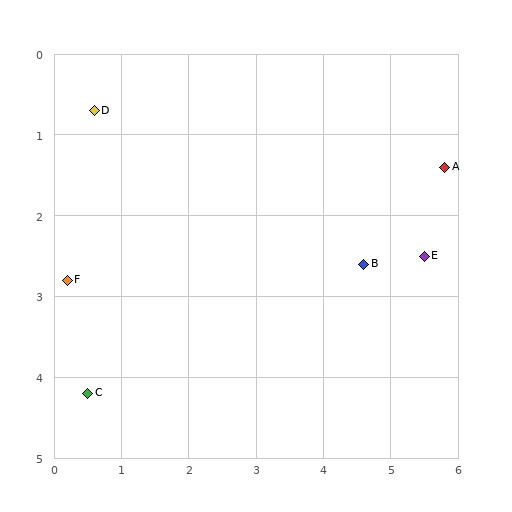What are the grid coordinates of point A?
Point A is at approximately (5.8, 1.4).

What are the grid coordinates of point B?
Point B is at approximately (4.6, 2.6).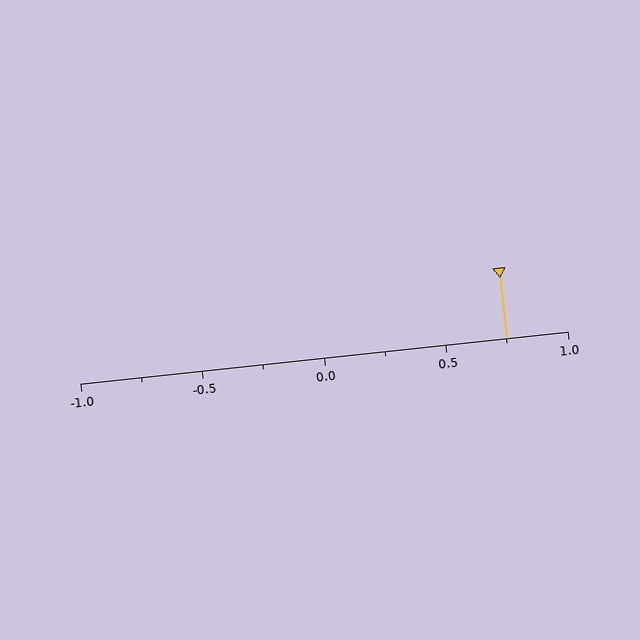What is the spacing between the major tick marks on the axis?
The major ticks are spaced 0.5 apart.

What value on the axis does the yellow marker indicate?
The marker indicates approximately 0.75.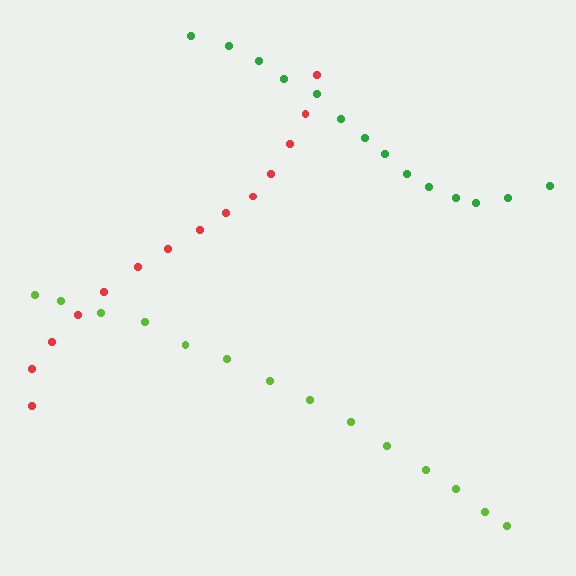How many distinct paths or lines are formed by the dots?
There are 3 distinct paths.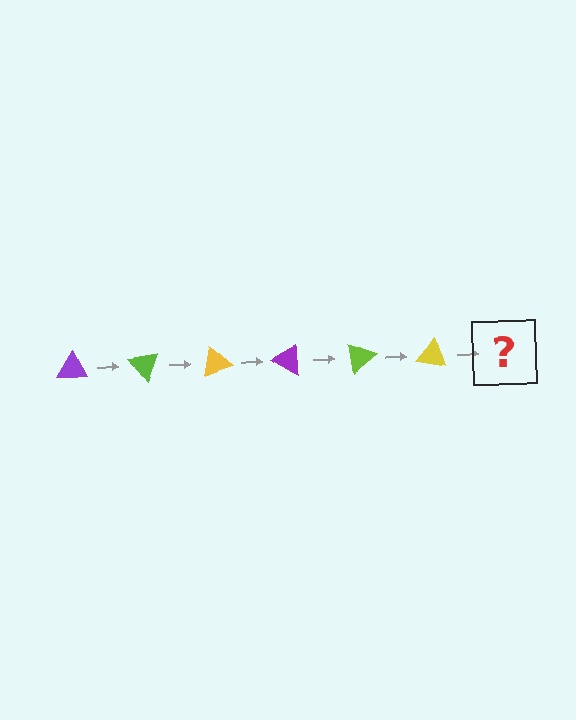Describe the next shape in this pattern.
It should be a purple triangle, rotated 300 degrees from the start.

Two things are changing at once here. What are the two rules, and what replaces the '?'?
The two rules are that it rotates 50 degrees each step and the color cycles through purple, lime, and yellow. The '?' should be a purple triangle, rotated 300 degrees from the start.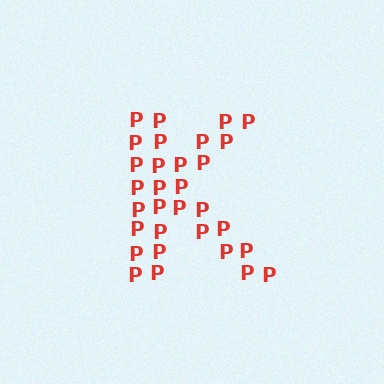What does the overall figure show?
The overall figure shows the letter K.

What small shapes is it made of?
It is made of small letter P's.